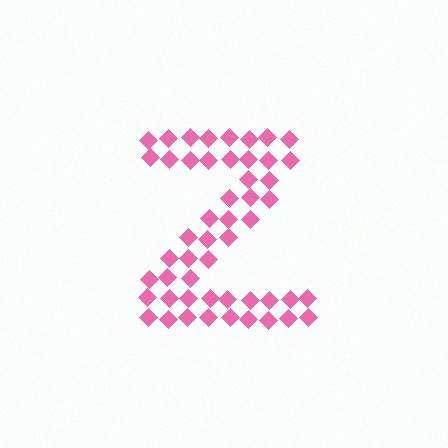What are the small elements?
The small elements are diamonds.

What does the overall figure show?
The overall figure shows the letter Z.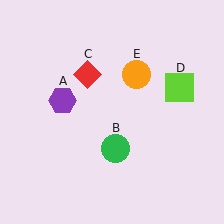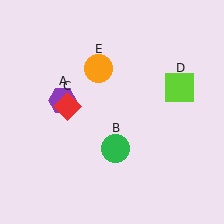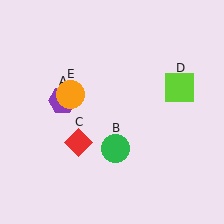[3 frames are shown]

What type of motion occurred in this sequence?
The red diamond (object C), orange circle (object E) rotated counterclockwise around the center of the scene.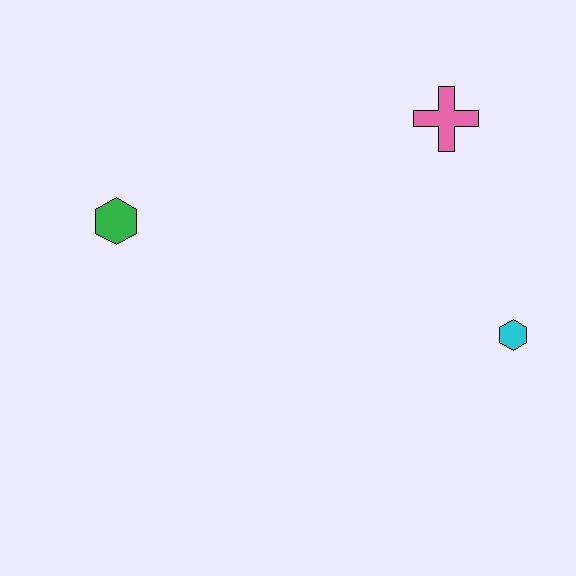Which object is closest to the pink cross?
The cyan hexagon is closest to the pink cross.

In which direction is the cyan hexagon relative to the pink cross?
The cyan hexagon is below the pink cross.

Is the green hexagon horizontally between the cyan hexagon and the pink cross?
No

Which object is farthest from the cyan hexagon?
The green hexagon is farthest from the cyan hexagon.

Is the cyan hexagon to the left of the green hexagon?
No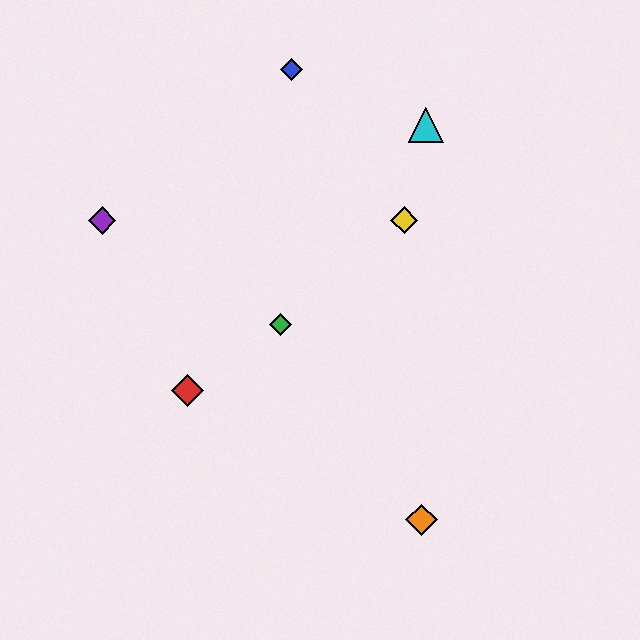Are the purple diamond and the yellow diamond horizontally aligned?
Yes, both are at y≈220.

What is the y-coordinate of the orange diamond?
The orange diamond is at y≈520.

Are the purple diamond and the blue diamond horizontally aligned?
No, the purple diamond is at y≈220 and the blue diamond is at y≈70.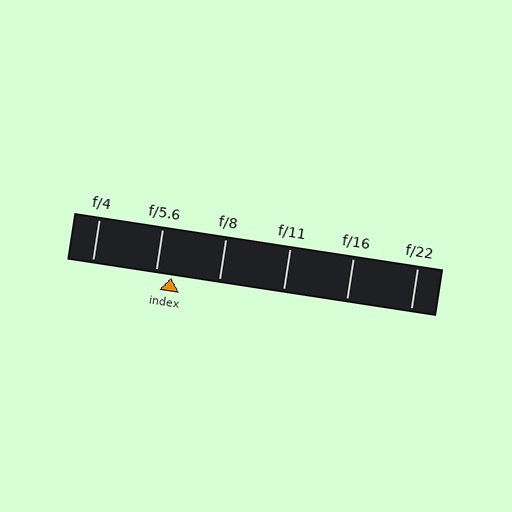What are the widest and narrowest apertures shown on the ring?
The widest aperture shown is f/4 and the narrowest is f/22.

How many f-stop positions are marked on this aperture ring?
There are 6 f-stop positions marked.